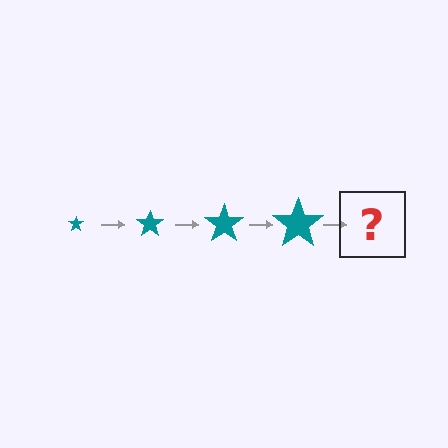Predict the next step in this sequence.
The next step is a teal star, larger than the previous one.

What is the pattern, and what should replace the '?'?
The pattern is that the star gets progressively larger each step. The '?' should be a teal star, larger than the previous one.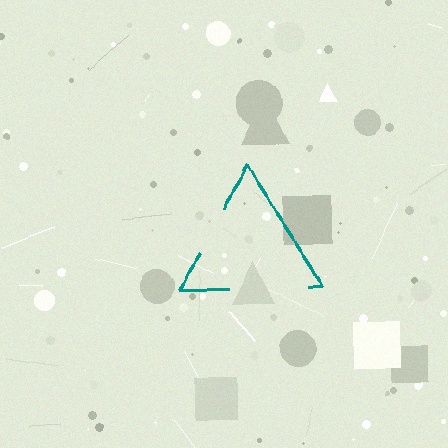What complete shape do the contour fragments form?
The contour fragments form a triangle.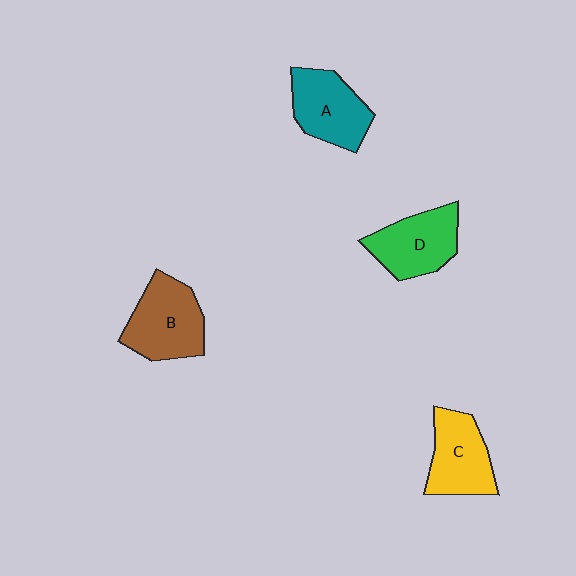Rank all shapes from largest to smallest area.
From largest to smallest: B (brown), A (teal), D (green), C (yellow).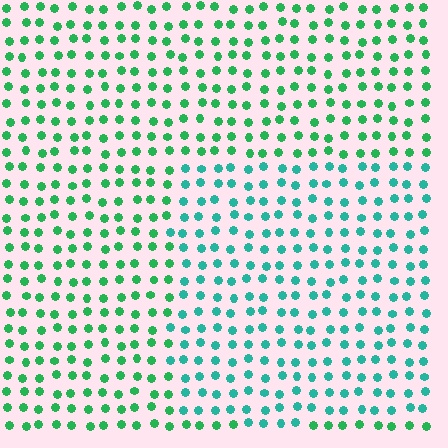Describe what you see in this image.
The image is filled with small green elements in a uniform arrangement. A rectangle-shaped region is visible where the elements are tinted to a slightly different hue, forming a subtle color boundary.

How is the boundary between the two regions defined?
The boundary is defined purely by a slight shift in hue (about 32 degrees). Spacing, size, and orientation are identical on both sides.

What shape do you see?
I see a rectangle.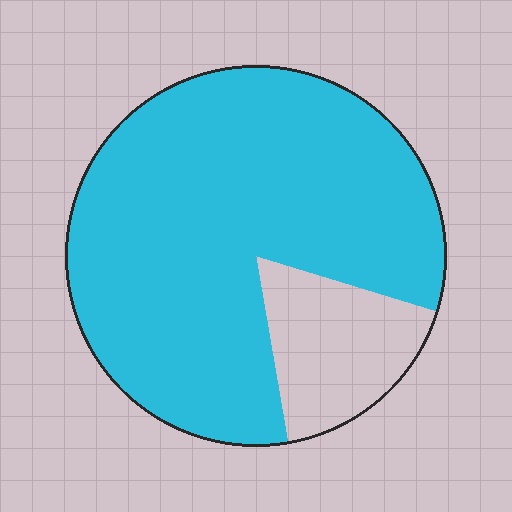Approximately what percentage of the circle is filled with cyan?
Approximately 85%.